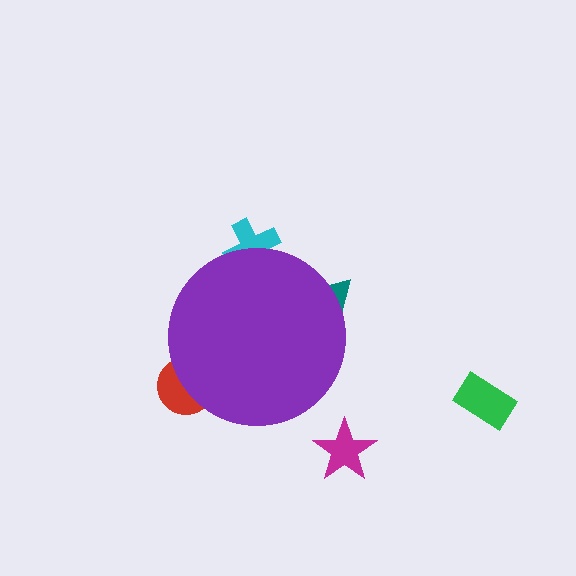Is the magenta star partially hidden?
No, the magenta star is fully visible.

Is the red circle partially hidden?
Yes, the red circle is partially hidden behind the purple circle.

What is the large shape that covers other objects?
A purple circle.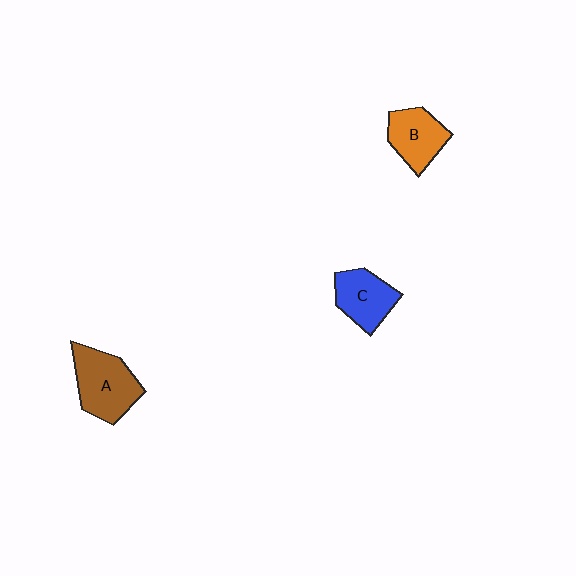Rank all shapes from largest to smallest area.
From largest to smallest: A (brown), C (blue), B (orange).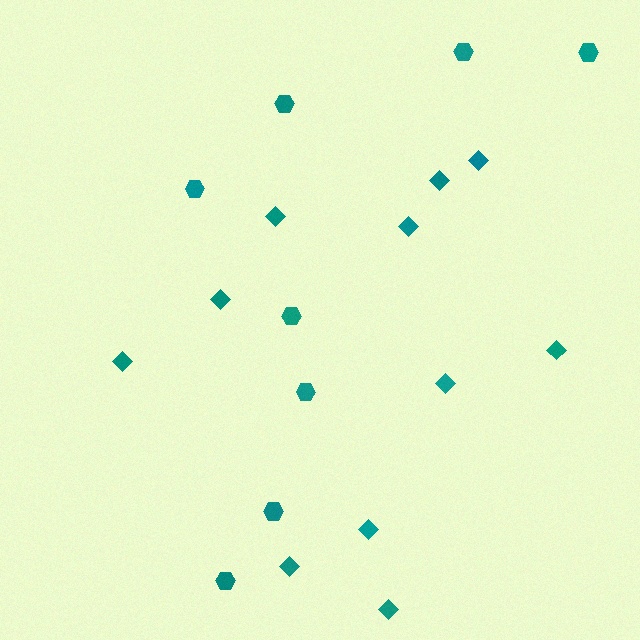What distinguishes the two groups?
There are 2 groups: one group of diamonds (11) and one group of hexagons (8).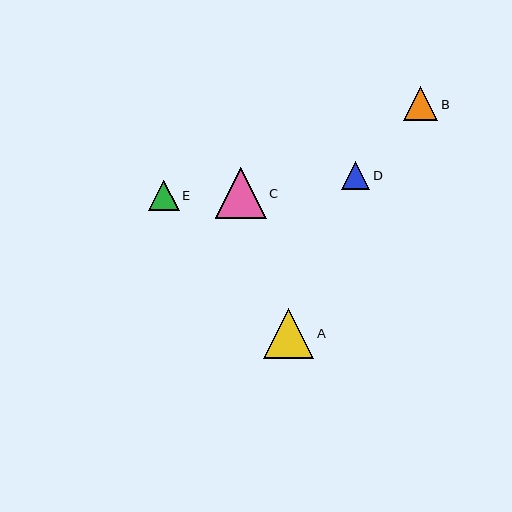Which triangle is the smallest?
Triangle D is the smallest with a size of approximately 28 pixels.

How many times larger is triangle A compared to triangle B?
Triangle A is approximately 1.5 times the size of triangle B.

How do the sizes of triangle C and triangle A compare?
Triangle C and triangle A are approximately the same size.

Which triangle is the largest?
Triangle C is the largest with a size of approximately 51 pixels.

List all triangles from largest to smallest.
From largest to smallest: C, A, B, E, D.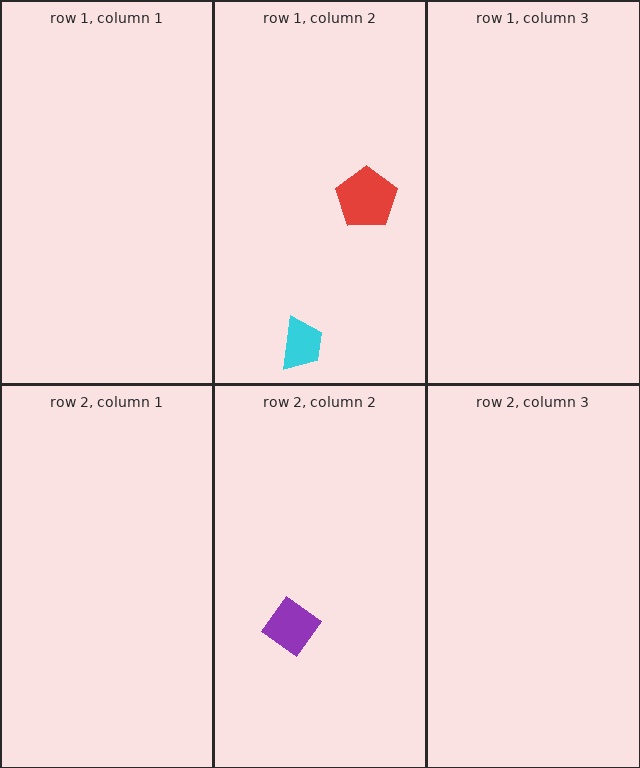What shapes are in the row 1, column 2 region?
The cyan trapezoid, the red pentagon.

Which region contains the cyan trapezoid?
The row 1, column 2 region.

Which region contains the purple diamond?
The row 2, column 2 region.